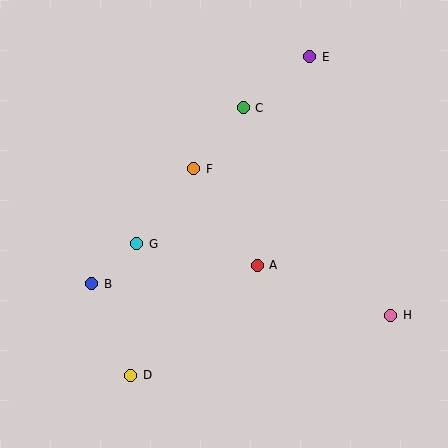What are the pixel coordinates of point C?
Point C is at (243, 108).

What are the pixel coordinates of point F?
Point F is at (194, 169).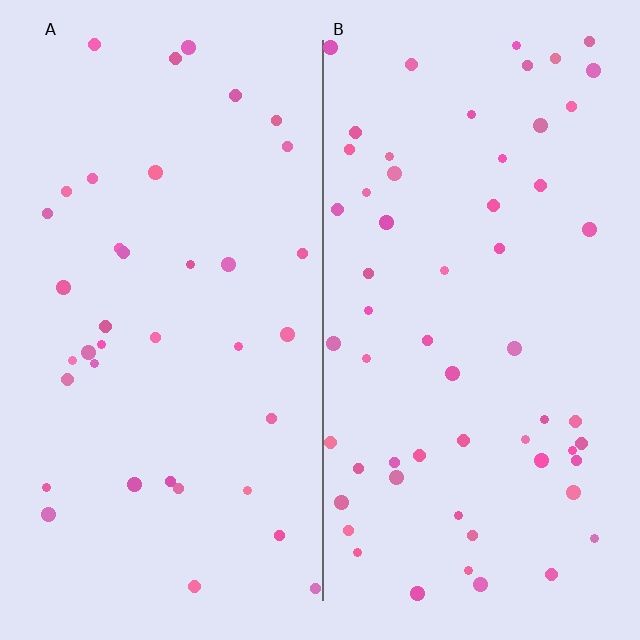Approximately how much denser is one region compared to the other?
Approximately 1.6× — region B over region A.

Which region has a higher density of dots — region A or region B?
B (the right).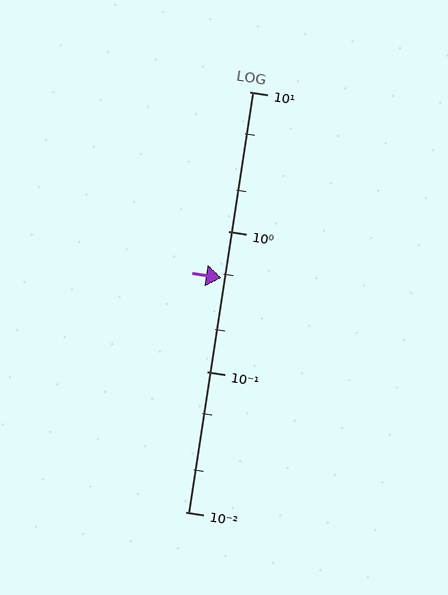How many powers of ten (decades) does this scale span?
The scale spans 3 decades, from 0.01 to 10.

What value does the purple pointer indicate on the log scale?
The pointer indicates approximately 0.47.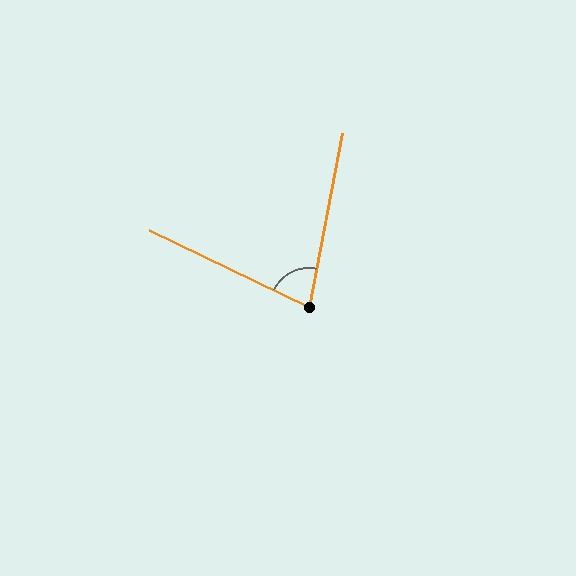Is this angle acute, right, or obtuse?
It is acute.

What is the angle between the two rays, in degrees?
Approximately 75 degrees.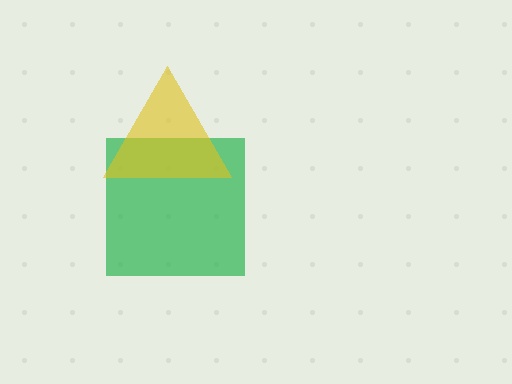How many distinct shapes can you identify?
There are 2 distinct shapes: a green square, a yellow triangle.